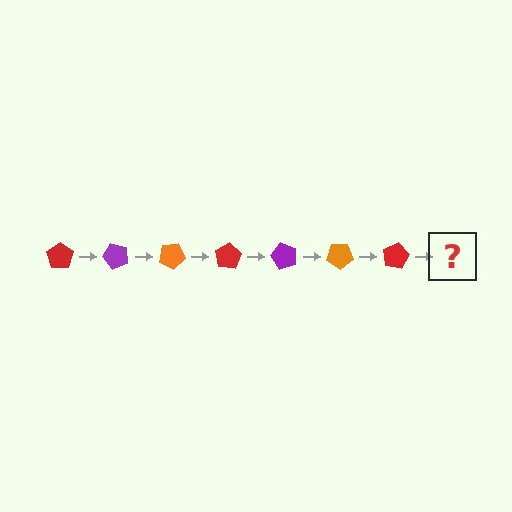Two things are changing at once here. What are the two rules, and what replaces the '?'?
The two rules are that it rotates 50 degrees each step and the color cycles through red, purple, and orange. The '?' should be a purple pentagon, rotated 350 degrees from the start.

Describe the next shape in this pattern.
It should be a purple pentagon, rotated 350 degrees from the start.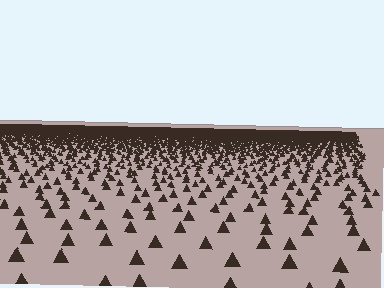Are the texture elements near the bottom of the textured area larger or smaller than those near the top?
Larger. Near the bottom, elements are closer to the viewer and appear at a bigger on-screen size.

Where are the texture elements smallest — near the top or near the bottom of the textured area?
Near the top.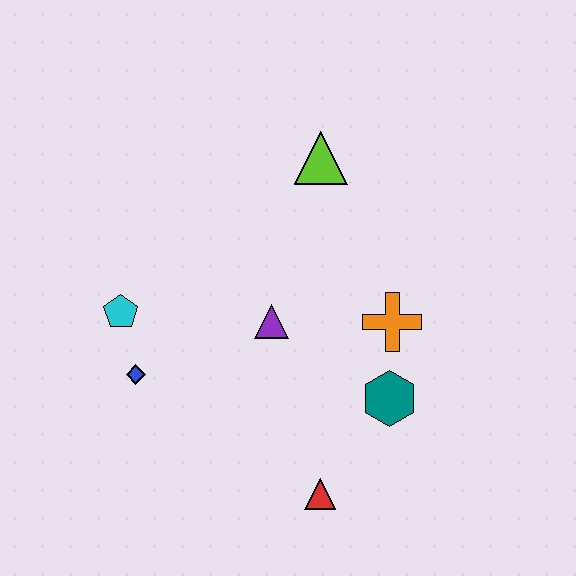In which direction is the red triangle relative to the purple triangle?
The red triangle is below the purple triangle.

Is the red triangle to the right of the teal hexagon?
No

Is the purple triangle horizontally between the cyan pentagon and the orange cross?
Yes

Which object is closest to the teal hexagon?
The orange cross is closest to the teal hexagon.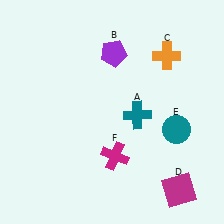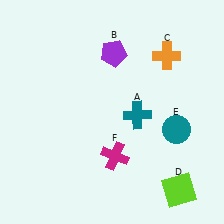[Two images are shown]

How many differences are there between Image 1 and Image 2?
There is 1 difference between the two images.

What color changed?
The square (D) changed from magenta in Image 1 to lime in Image 2.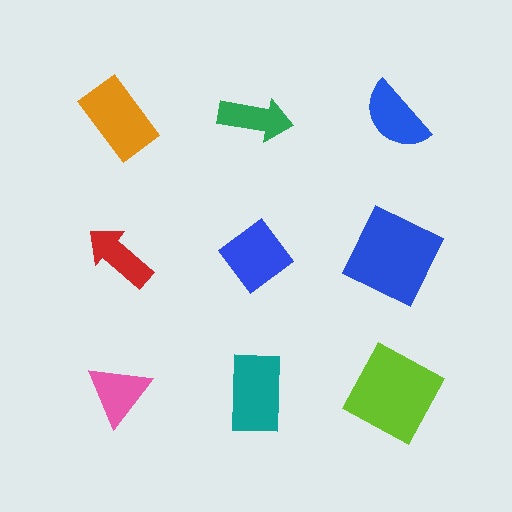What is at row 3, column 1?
A pink triangle.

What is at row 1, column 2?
A green arrow.